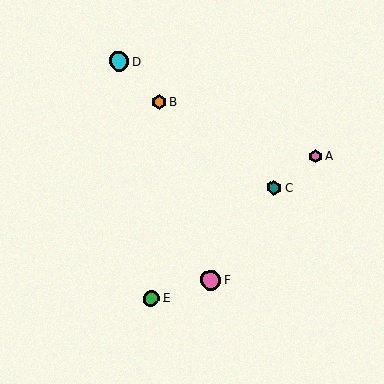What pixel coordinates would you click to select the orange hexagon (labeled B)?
Click at (159, 102) to select the orange hexagon B.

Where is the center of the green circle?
The center of the green circle is at (151, 298).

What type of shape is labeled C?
Shape C is a teal hexagon.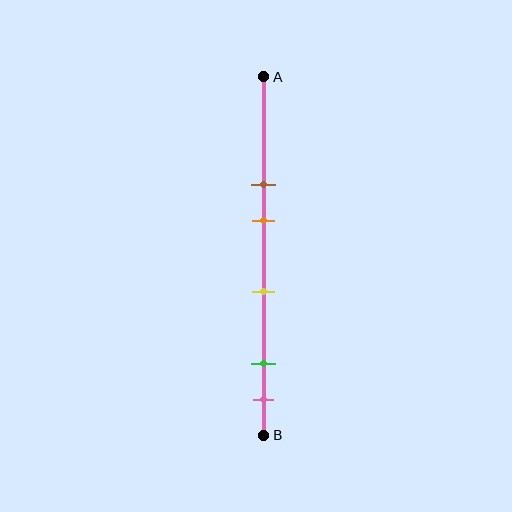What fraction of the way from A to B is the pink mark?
The pink mark is approximately 90% (0.9) of the way from A to B.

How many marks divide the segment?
There are 5 marks dividing the segment.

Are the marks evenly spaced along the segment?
No, the marks are not evenly spaced.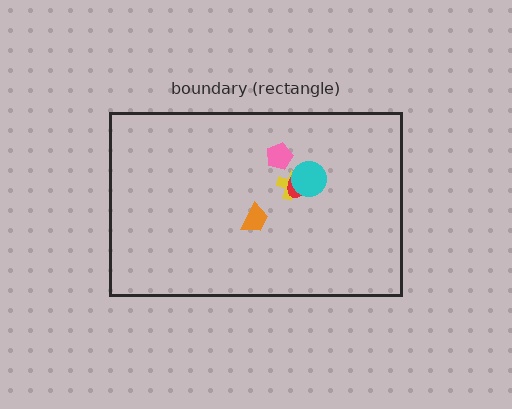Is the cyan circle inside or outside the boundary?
Inside.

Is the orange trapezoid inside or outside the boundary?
Inside.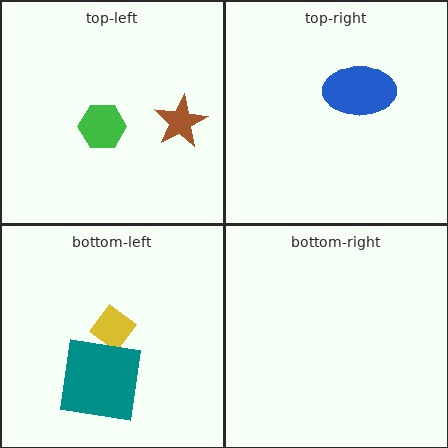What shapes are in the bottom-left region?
The yellow diamond, the teal square.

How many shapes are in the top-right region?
1.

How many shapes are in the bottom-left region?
2.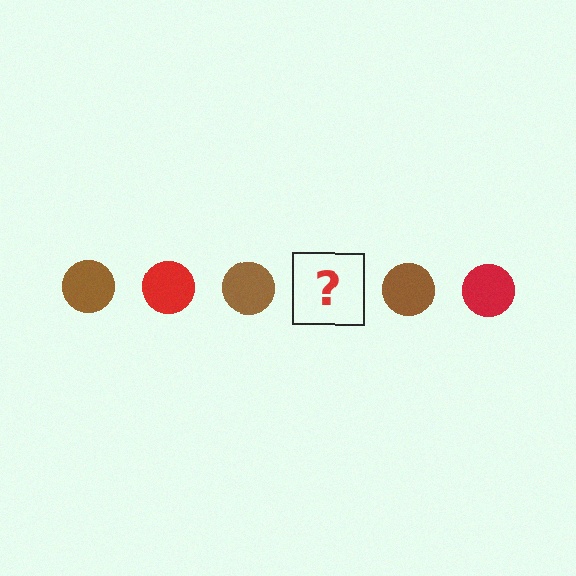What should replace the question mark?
The question mark should be replaced with a red circle.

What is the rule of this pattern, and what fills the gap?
The rule is that the pattern cycles through brown, red circles. The gap should be filled with a red circle.